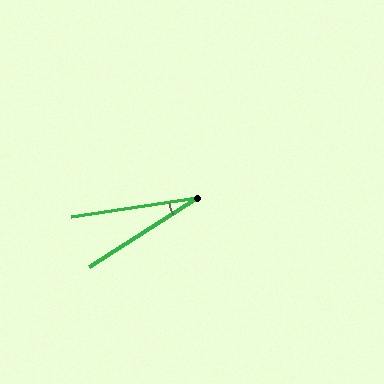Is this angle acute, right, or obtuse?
It is acute.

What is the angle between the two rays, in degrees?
Approximately 24 degrees.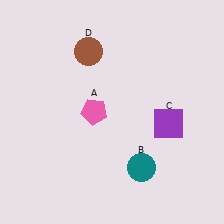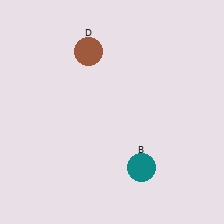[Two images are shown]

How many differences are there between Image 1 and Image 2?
There are 2 differences between the two images.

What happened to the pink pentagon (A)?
The pink pentagon (A) was removed in Image 2. It was in the top-left area of Image 1.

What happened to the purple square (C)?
The purple square (C) was removed in Image 2. It was in the bottom-right area of Image 1.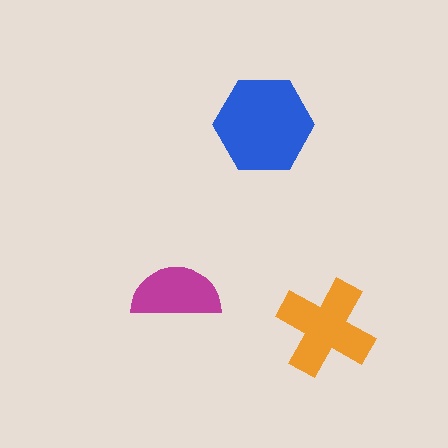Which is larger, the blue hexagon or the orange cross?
The blue hexagon.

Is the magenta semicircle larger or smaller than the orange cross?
Smaller.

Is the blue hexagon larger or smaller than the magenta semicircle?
Larger.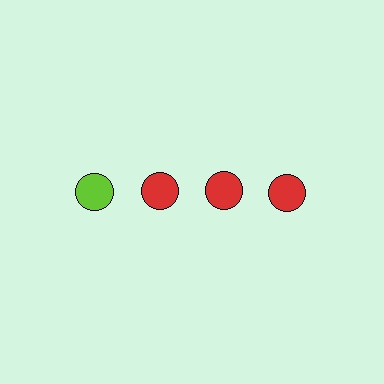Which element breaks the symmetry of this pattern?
The lime circle in the top row, leftmost column breaks the symmetry. All other shapes are red circles.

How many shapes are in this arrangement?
There are 4 shapes arranged in a grid pattern.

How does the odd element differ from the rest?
It has a different color: lime instead of red.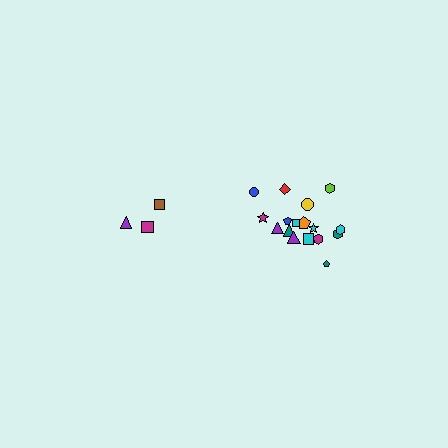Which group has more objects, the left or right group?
The right group.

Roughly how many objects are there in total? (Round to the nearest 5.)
Roughly 20 objects in total.